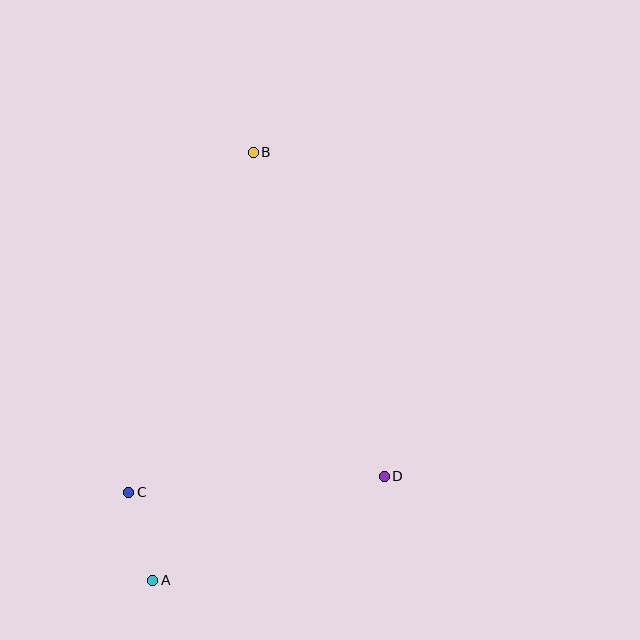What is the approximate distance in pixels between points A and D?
The distance between A and D is approximately 254 pixels.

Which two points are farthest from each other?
Points A and B are farthest from each other.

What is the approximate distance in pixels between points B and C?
The distance between B and C is approximately 362 pixels.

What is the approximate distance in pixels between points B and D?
The distance between B and D is approximately 350 pixels.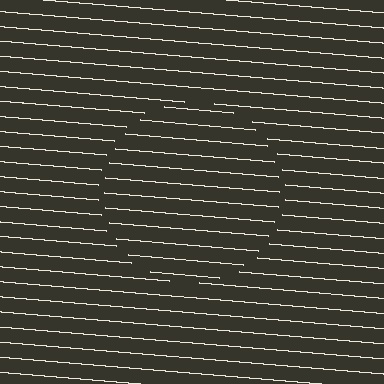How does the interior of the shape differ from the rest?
The interior of the shape contains the same grating, shifted by half a period — the contour is defined by the phase discontinuity where line-ends from the inner and outer gratings abut.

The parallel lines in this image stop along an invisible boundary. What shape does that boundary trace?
An illusory circle. The interior of the shape contains the same grating, shifted by half a period — the contour is defined by the phase discontinuity where line-ends from the inner and outer gratings abut.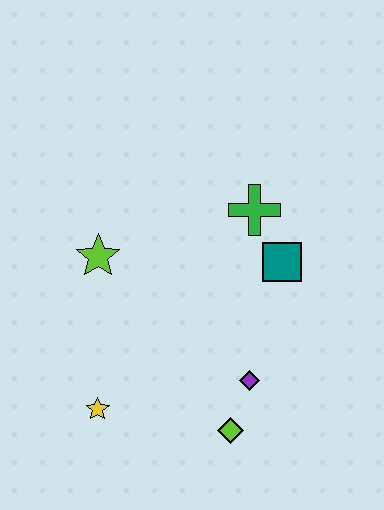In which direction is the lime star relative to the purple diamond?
The lime star is to the left of the purple diamond.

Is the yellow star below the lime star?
Yes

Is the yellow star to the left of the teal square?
Yes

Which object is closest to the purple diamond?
The lime diamond is closest to the purple diamond.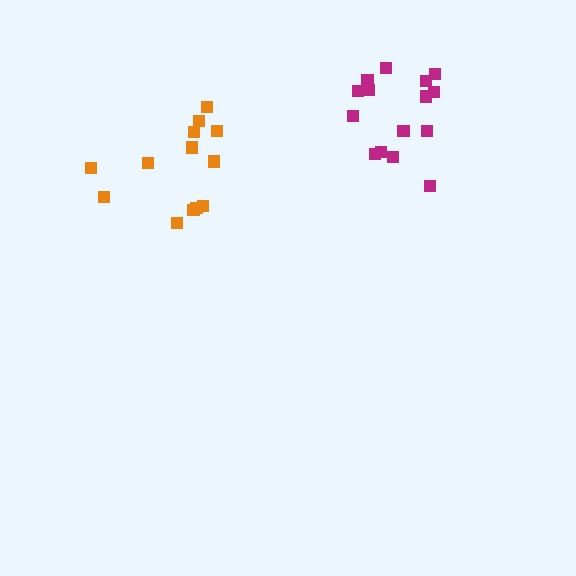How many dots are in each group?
Group 1: 15 dots, Group 2: 13 dots (28 total).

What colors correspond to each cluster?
The clusters are colored: magenta, orange.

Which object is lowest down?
The orange cluster is bottommost.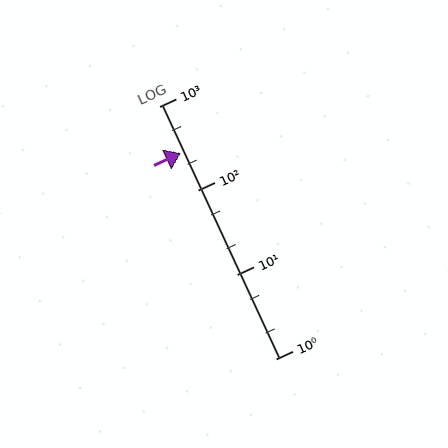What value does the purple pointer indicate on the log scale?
The pointer indicates approximately 280.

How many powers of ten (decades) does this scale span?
The scale spans 3 decades, from 1 to 1000.